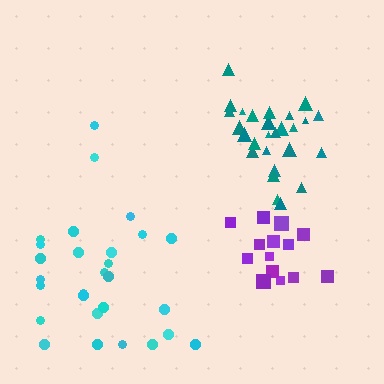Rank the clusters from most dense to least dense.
teal, purple, cyan.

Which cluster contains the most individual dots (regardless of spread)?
Teal (28).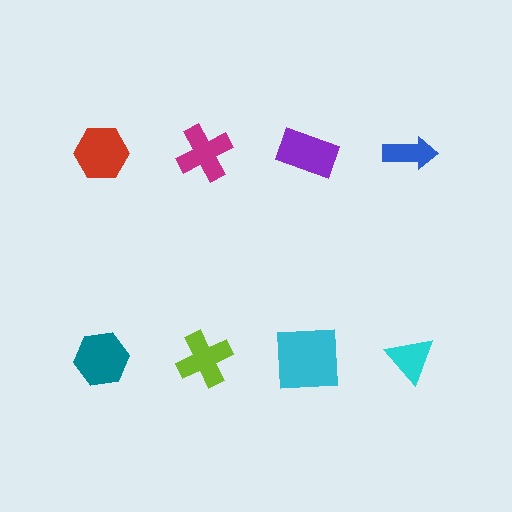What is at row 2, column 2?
A lime cross.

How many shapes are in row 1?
4 shapes.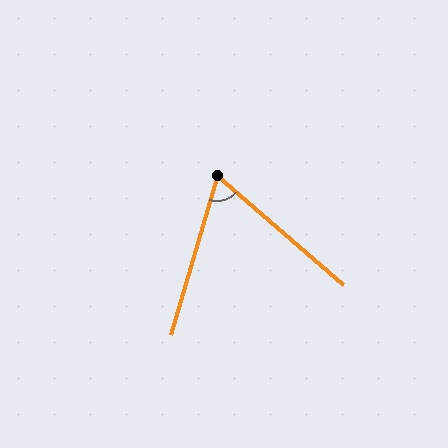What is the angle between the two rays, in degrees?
Approximately 66 degrees.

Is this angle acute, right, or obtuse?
It is acute.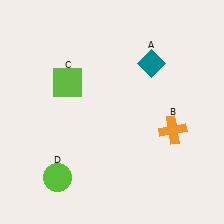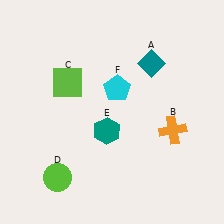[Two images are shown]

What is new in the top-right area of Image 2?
A cyan pentagon (F) was added in the top-right area of Image 2.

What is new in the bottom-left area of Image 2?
A teal hexagon (E) was added in the bottom-left area of Image 2.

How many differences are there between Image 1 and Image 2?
There are 2 differences between the two images.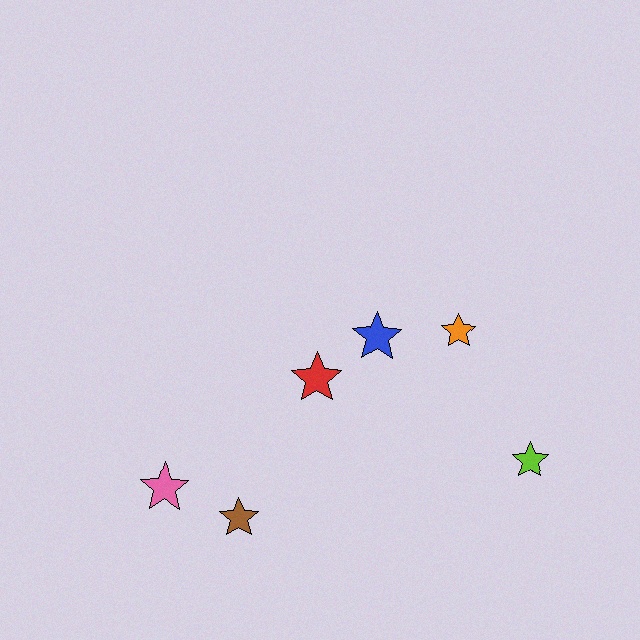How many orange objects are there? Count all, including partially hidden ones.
There is 1 orange object.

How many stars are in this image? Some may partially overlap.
There are 6 stars.